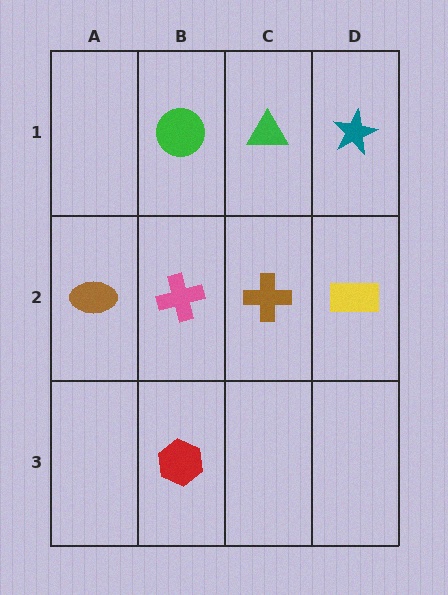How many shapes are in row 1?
3 shapes.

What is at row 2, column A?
A brown ellipse.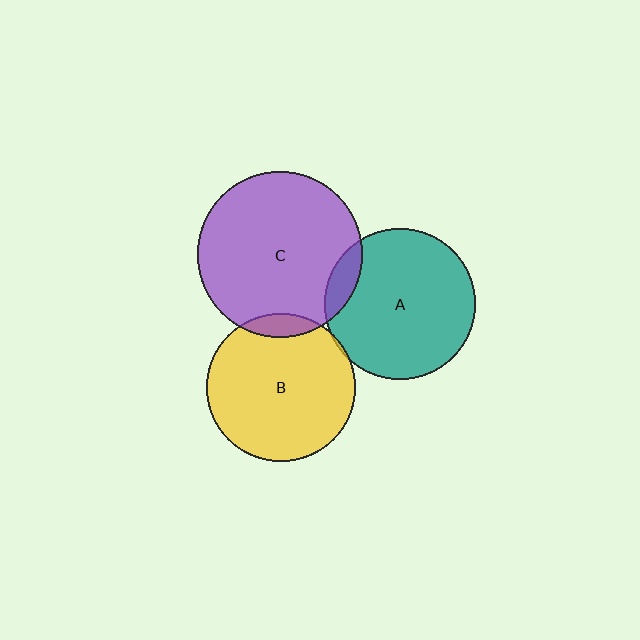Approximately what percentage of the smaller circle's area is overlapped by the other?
Approximately 10%.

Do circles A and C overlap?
Yes.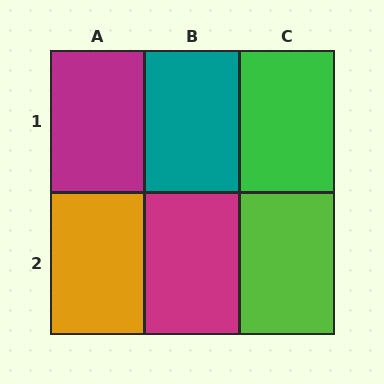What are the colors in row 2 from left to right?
Orange, magenta, lime.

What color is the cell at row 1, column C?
Green.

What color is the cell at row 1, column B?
Teal.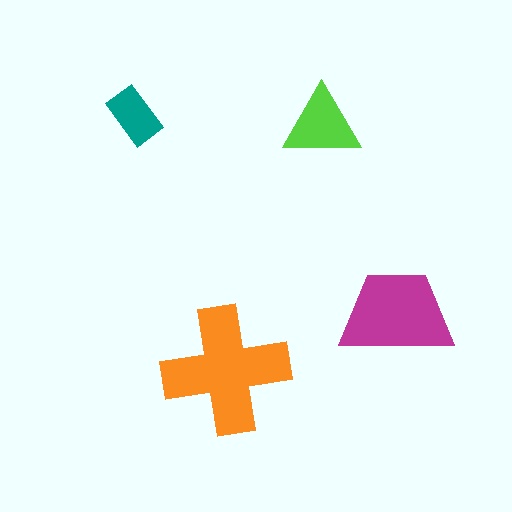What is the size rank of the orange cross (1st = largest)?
1st.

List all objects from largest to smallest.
The orange cross, the magenta trapezoid, the lime triangle, the teal rectangle.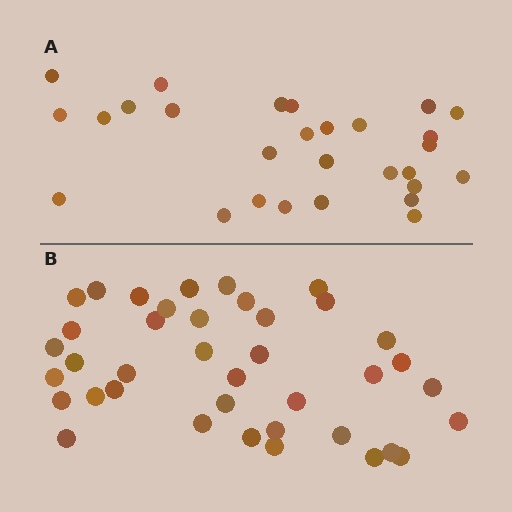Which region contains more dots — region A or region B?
Region B (the bottom region) has more dots.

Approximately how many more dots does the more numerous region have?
Region B has roughly 12 or so more dots than region A.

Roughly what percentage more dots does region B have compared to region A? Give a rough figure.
About 40% more.